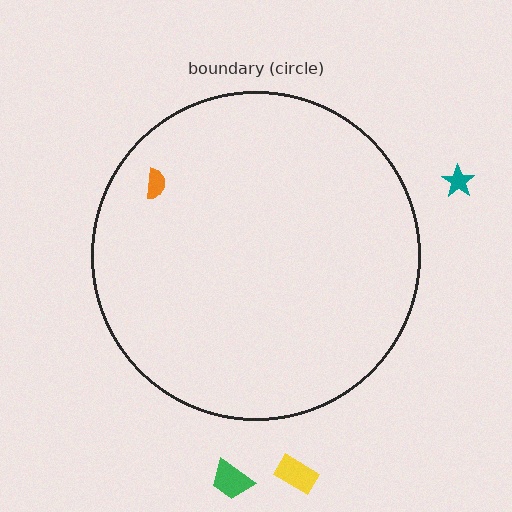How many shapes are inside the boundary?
1 inside, 3 outside.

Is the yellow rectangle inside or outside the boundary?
Outside.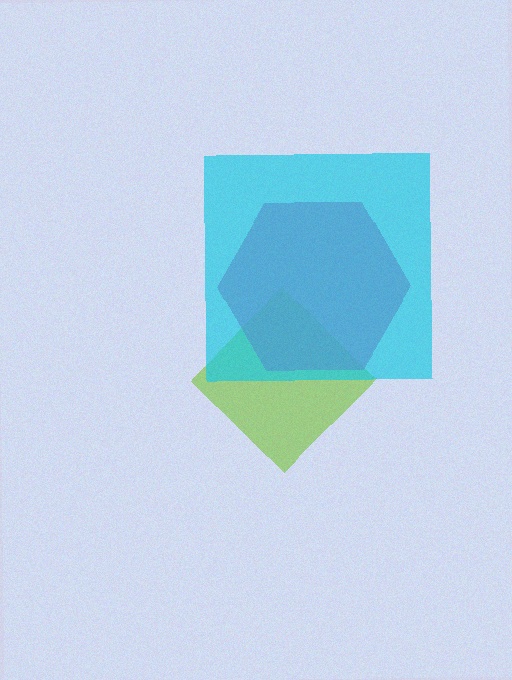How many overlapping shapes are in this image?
There are 3 overlapping shapes in the image.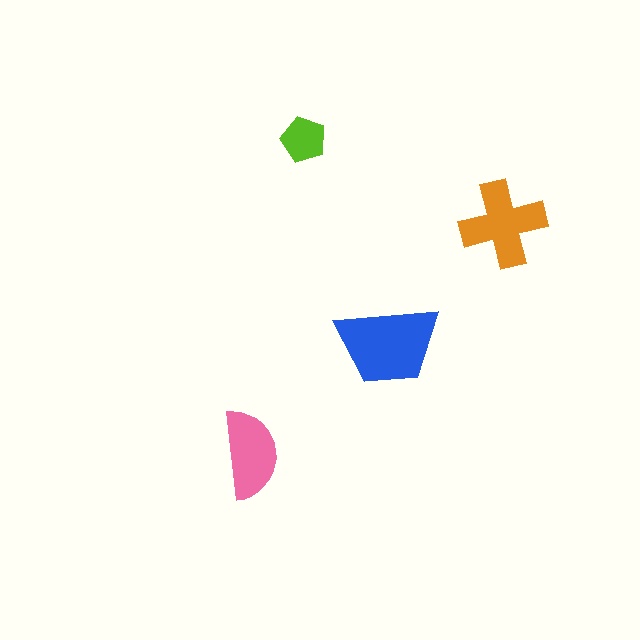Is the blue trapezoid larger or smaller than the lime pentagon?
Larger.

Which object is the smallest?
The lime pentagon.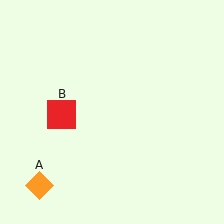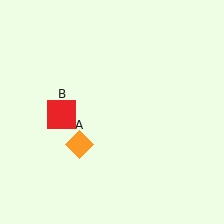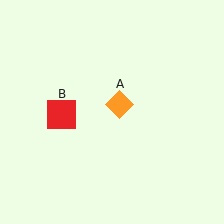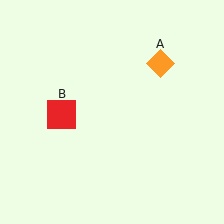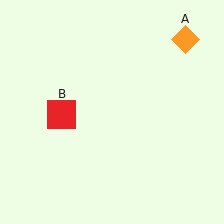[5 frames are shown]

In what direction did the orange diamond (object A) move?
The orange diamond (object A) moved up and to the right.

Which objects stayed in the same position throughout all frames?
Red square (object B) remained stationary.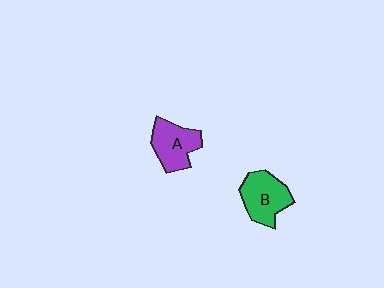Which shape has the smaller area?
Shape A (purple).